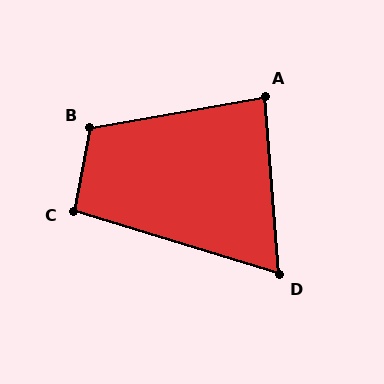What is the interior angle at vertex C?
Approximately 96 degrees (obtuse).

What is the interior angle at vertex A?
Approximately 84 degrees (acute).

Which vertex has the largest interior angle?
B, at approximately 112 degrees.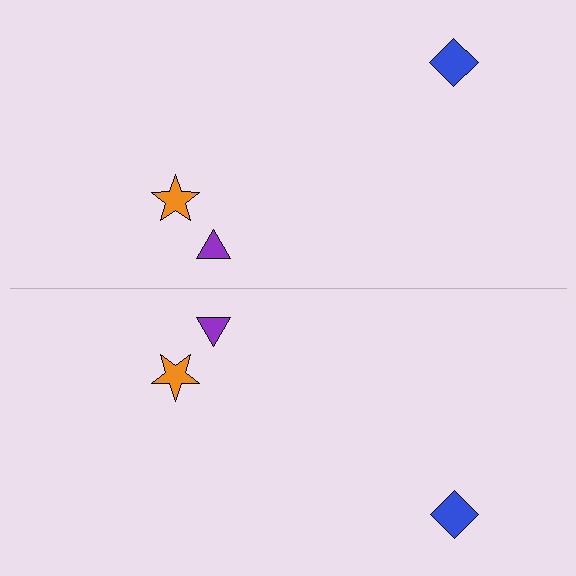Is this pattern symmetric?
Yes, this pattern has bilateral (reflection) symmetry.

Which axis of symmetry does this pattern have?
The pattern has a horizontal axis of symmetry running through the center of the image.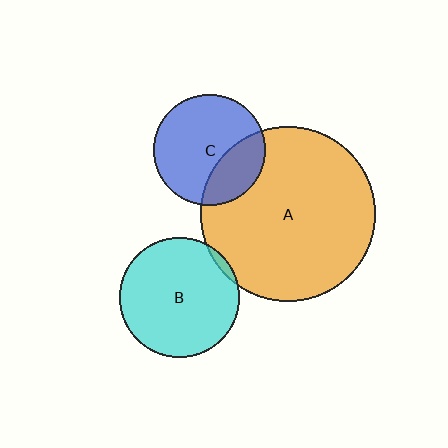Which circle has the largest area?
Circle A (orange).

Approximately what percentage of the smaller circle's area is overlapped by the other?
Approximately 5%.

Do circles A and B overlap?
Yes.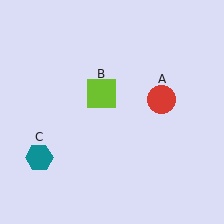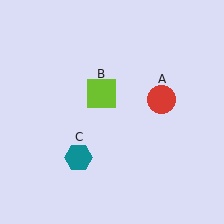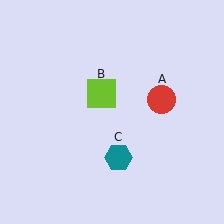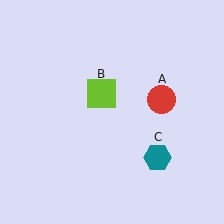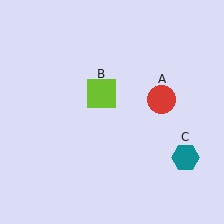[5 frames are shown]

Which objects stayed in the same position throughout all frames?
Red circle (object A) and lime square (object B) remained stationary.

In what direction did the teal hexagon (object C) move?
The teal hexagon (object C) moved right.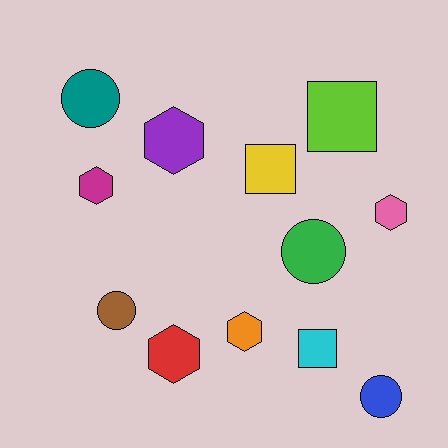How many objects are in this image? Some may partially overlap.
There are 12 objects.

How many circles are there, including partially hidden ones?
There are 4 circles.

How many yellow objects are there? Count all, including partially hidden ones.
There is 1 yellow object.